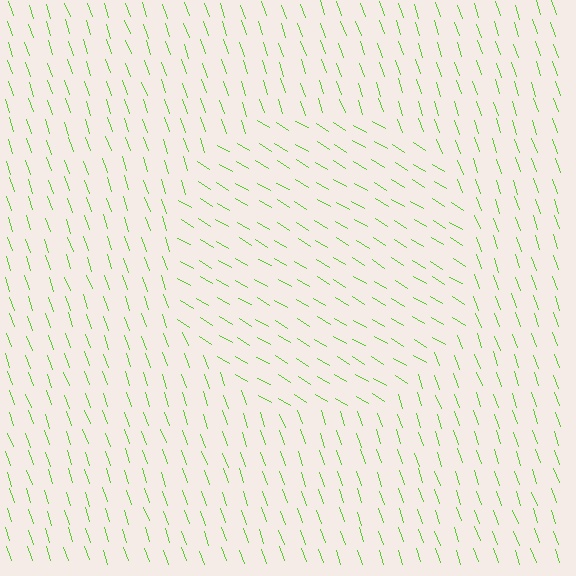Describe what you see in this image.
The image is filled with small lime line segments. A circle region in the image has lines oriented differently from the surrounding lines, creating a visible texture boundary.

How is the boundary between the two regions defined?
The boundary is defined purely by a change in line orientation (approximately 40 degrees difference). All lines are the same color and thickness.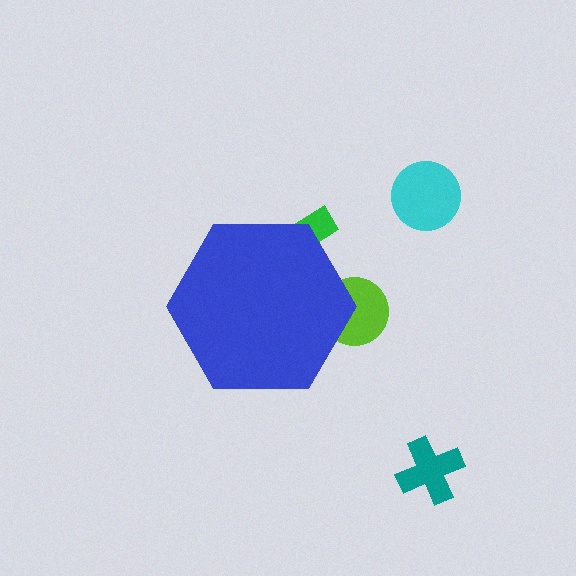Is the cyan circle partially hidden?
No, the cyan circle is fully visible.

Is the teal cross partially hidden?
No, the teal cross is fully visible.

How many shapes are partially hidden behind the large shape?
2 shapes are partially hidden.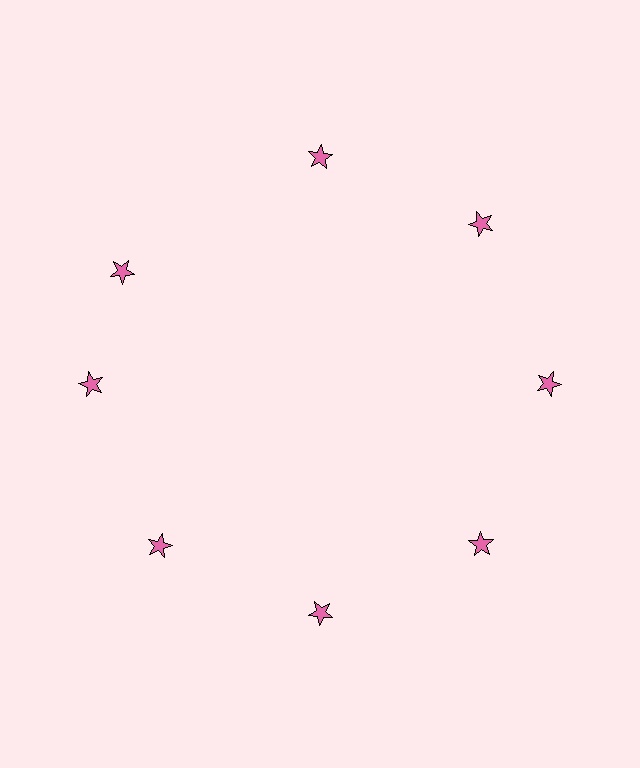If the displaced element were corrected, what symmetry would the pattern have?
It would have 8-fold rotational symmetry — the pattern would map onto itself every 45 degrees.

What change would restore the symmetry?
The symmetry would be restored by rotating it back into even spacing with its neighbors so that all 8 stars sit at equal angles and equal distance from the center.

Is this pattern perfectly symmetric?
No. The 8 pink stars are arranged in a ring, but one element near the 10 o'clock position is rotated out of alignment along the ring, breaking the 8-fold rotational symmetry.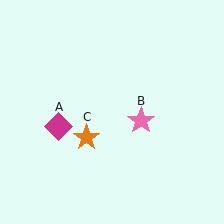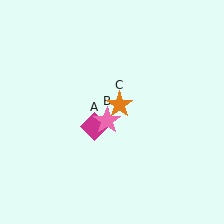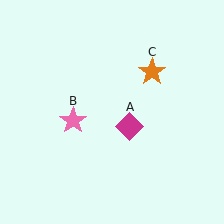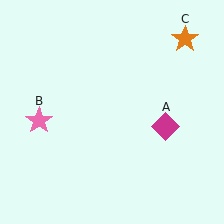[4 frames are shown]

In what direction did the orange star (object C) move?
The orange star (object C) moved up and to the right.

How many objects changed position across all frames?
3 objects changed position: magenta diamond (object A), pink star (object B), orange star (object C).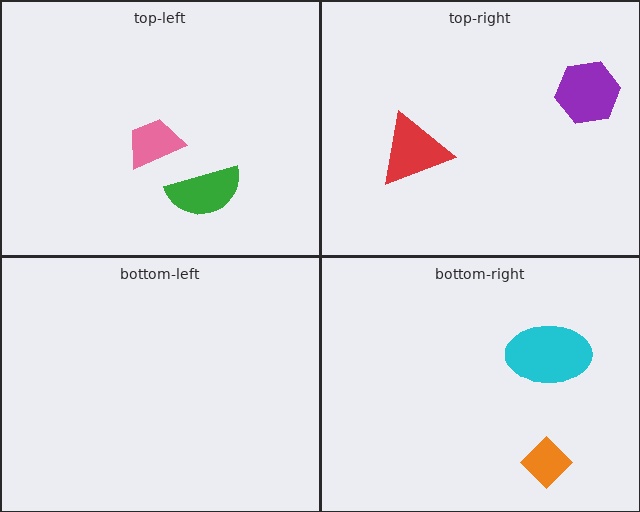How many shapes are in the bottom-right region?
2.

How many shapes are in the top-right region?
2.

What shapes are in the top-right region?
The red triangle, the purple hexagon.